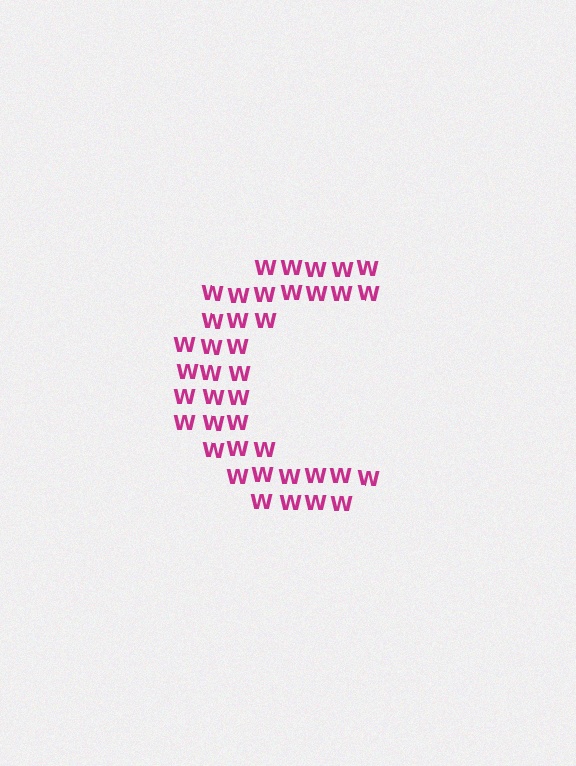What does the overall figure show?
The overall figure shows the letter C.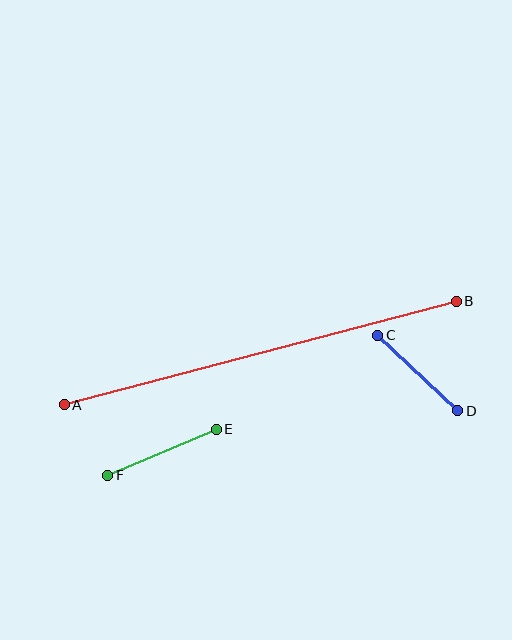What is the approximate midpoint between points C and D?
The midpoint is at approximately (418, 373) pixels.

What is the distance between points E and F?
The distance is approximately 118 pixels.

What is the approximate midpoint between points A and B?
The midpoint is at approximately (260, 353) pixels.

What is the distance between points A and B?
The distance is approximately 406 pixels.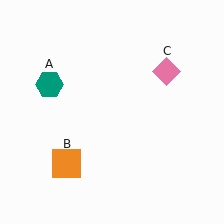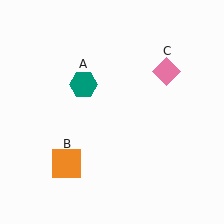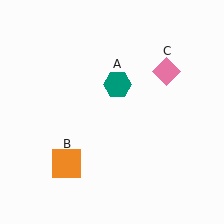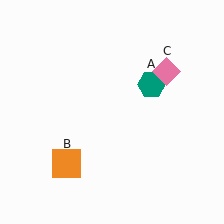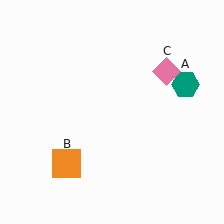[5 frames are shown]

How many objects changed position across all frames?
1 object changed position: teal hexagon (object A).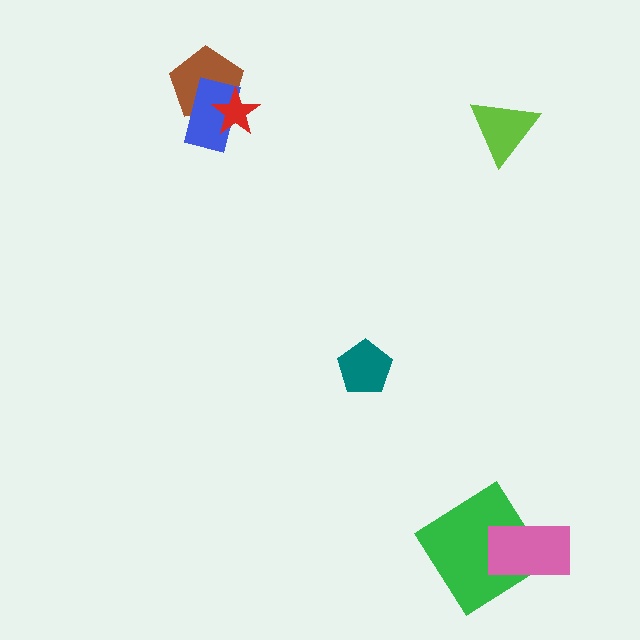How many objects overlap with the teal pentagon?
0 objects overlap with the teal pentagon.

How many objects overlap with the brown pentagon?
2 objects overlap with the brown pentagon.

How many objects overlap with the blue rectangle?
2 objects overlap with the blue rectangle.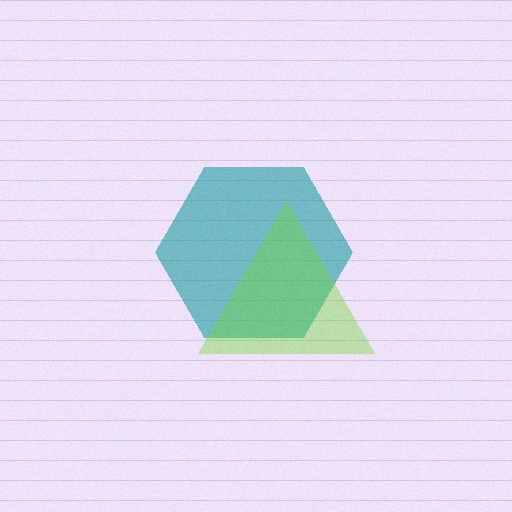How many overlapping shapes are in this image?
There are 2 overlapping shapes in the image.